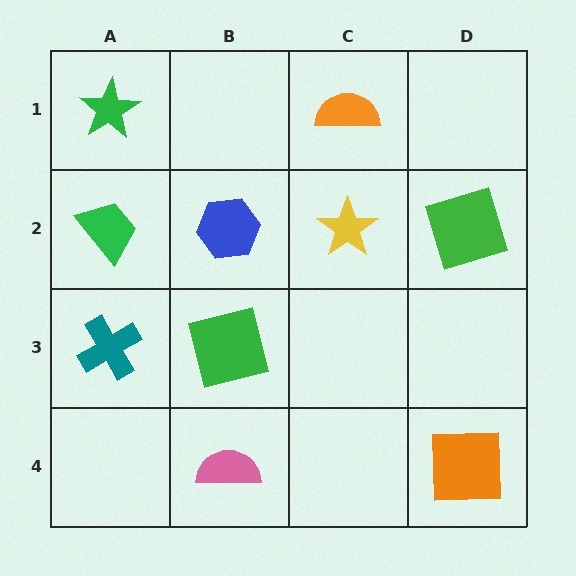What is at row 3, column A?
A teal cross.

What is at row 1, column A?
A green star.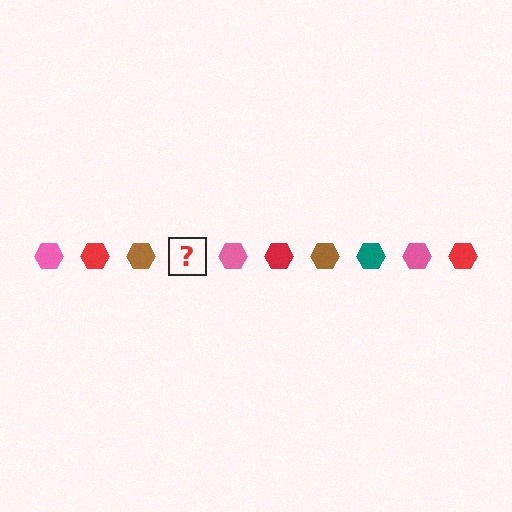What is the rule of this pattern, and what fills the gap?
The rule is that the pattern cycles through pink, red, brown, teal hexagons. The gap should be filled with a teal hexagon.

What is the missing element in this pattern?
The missing element is a teal hexagon.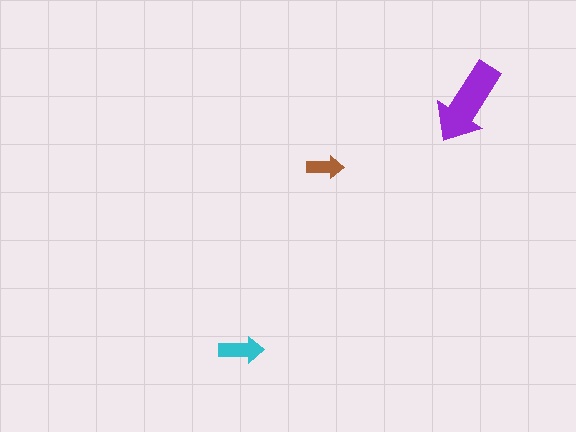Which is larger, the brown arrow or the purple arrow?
The purple one.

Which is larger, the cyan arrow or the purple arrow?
The purple one.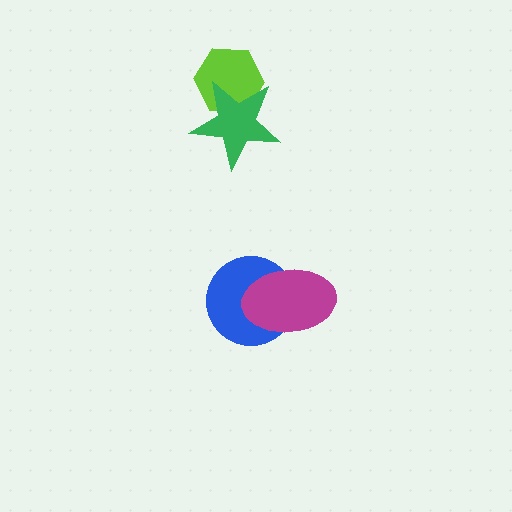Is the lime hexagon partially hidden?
Yes, it is partially covered by another shape.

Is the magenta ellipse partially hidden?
No, no other shape covers it.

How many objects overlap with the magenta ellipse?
1 object overlaps with the magenta ellipse.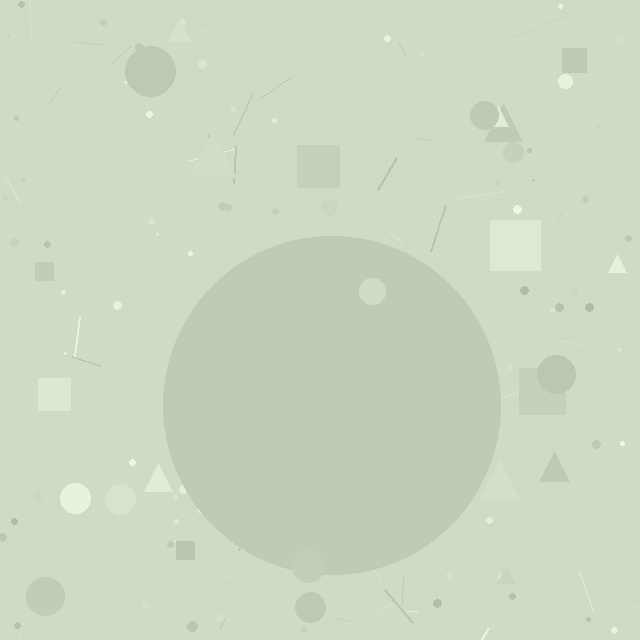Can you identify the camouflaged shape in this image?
The camouflaged shape is a circle.